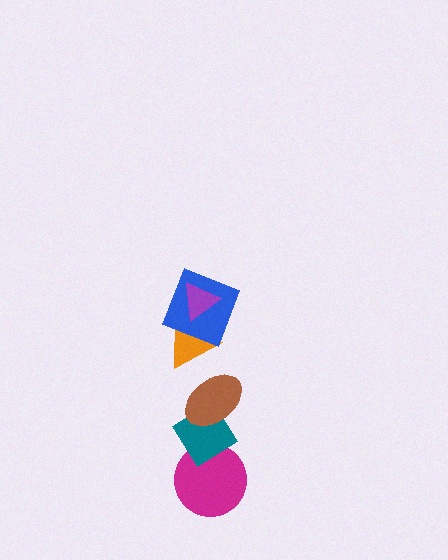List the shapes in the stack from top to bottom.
From top to bottom: the purple triangle, the blue square, the orange triangle, the brown ellipse, the teal diamond, the magenta circle.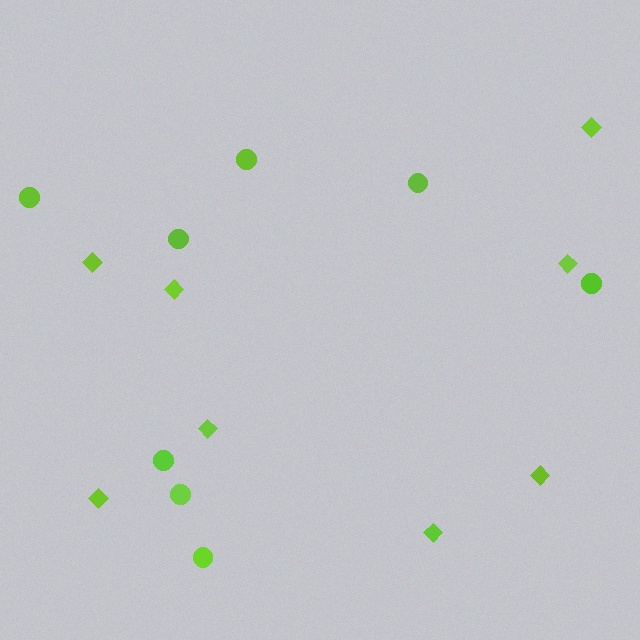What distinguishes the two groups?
There are 2 groups: one group of diamonds (8) and one group of circles (8).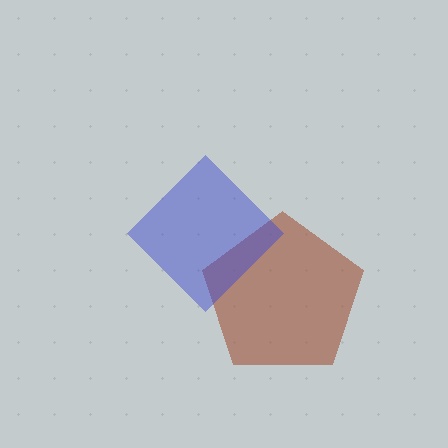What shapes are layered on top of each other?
The layered shapes are: a brown pentagon, a blue diamond.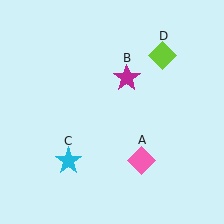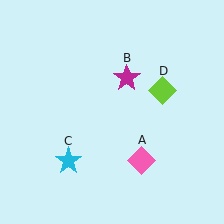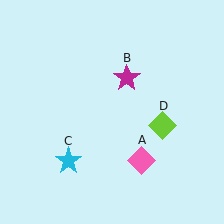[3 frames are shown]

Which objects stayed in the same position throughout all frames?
Pink diamond (object A) and magenta star (object B) and cyan star (object C) remained stationary.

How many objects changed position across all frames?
1 object changed position: lime diamond (object D).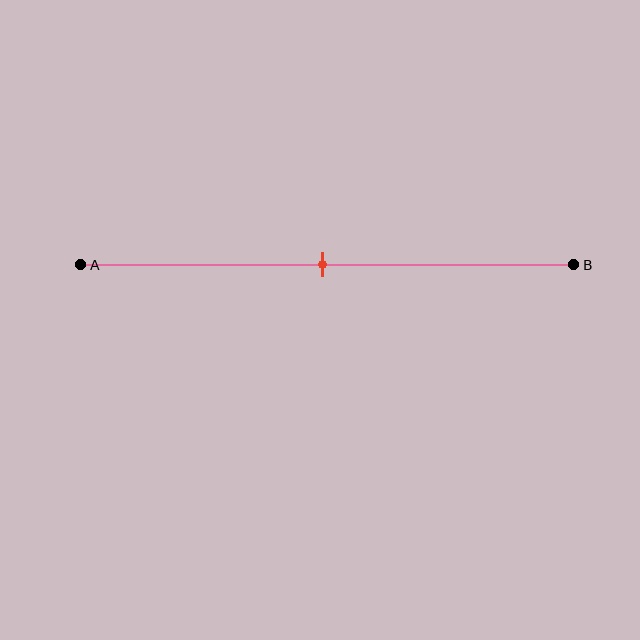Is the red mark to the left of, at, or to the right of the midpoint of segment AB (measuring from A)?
The red mark is approximately at the midpoint of segment AB.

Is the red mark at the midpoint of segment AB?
Yes, the mark is approximately at the midpoint.